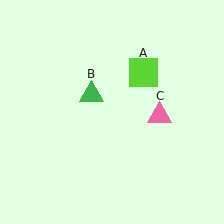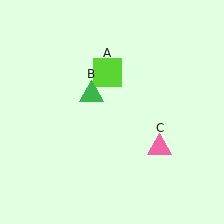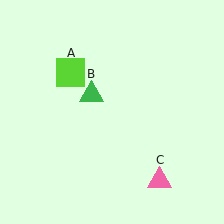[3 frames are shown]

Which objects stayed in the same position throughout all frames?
Green triangle (object B) remained stationary.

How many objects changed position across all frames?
2 objects changed position: lime square (object A), pink triangle (object C).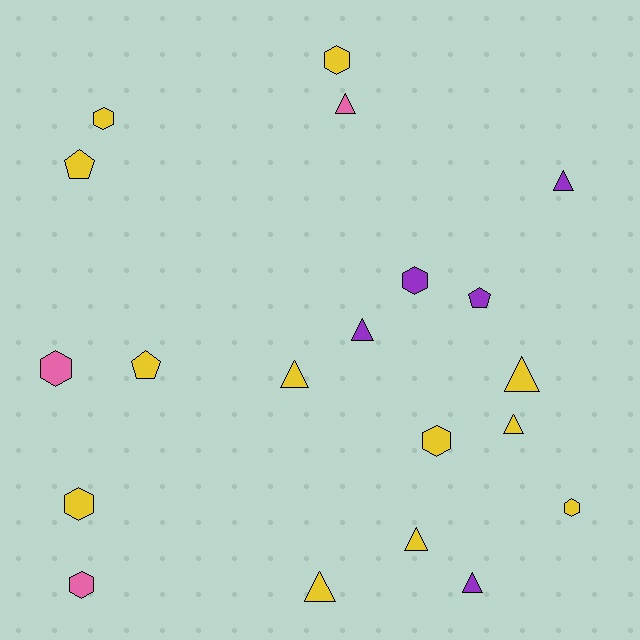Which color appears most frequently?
Yellow, with 12 objects.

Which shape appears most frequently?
Triangle, with 9 objects.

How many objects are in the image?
There are 20 objects.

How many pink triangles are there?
There is 1 pink triangle.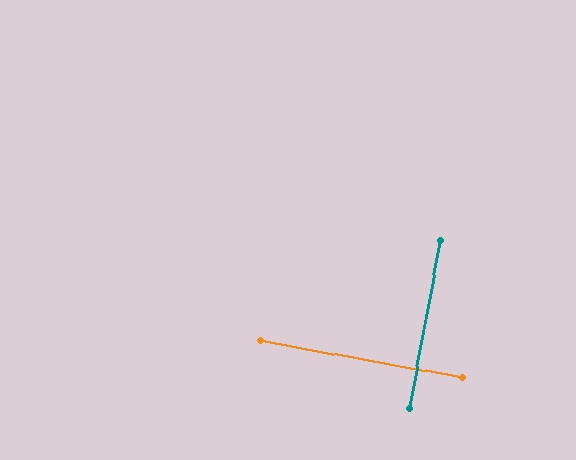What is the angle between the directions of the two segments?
Approximately 90 degrees.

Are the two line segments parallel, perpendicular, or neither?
Perpendicular — they meet at approximately 90°.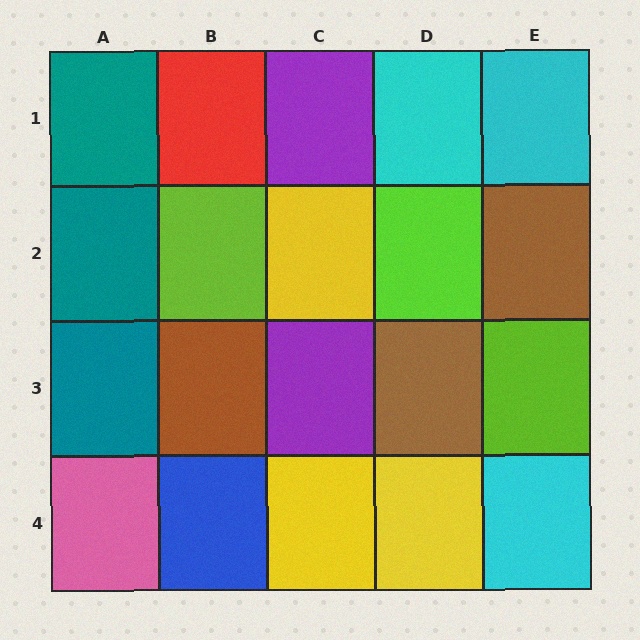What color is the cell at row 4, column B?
Blue.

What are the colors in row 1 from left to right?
Teal, red, purple, cyan, cyan.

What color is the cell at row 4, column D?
Yellow.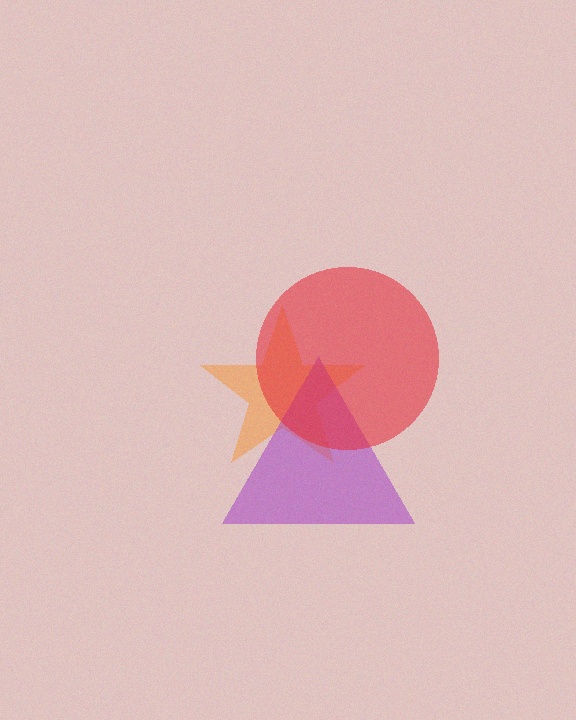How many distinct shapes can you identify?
There are 3 distinct shapes: an orange star, a purple triangle, a red circle.